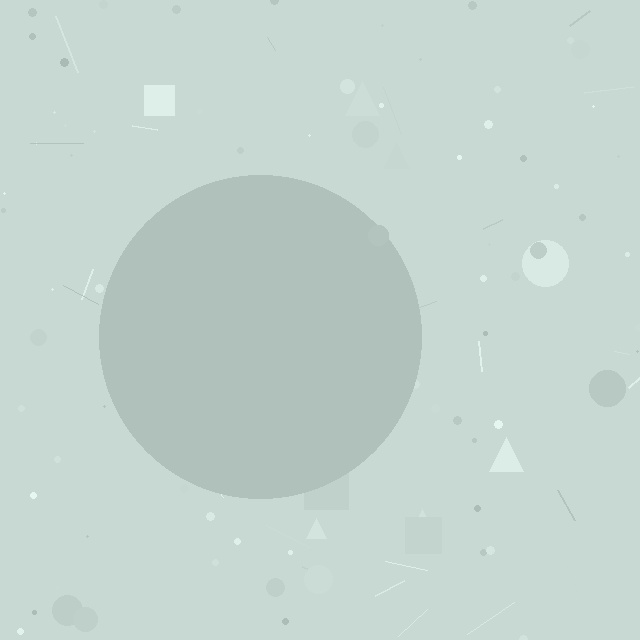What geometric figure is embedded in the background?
A circle is embedded in the background.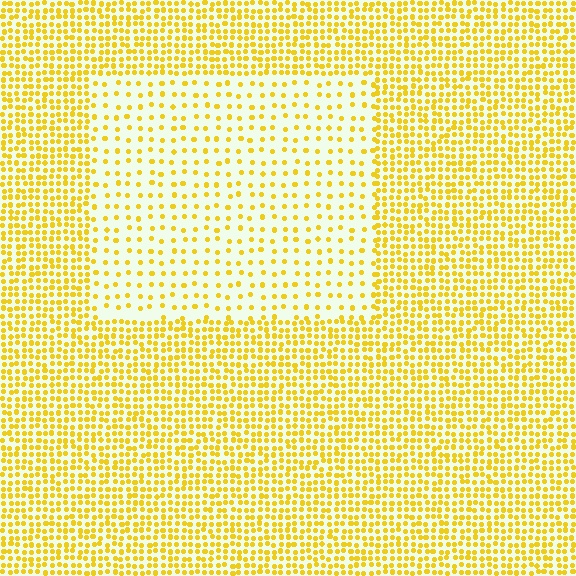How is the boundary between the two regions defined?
The boundary is defined by a change in element density (approximately 2.6x ratio). All elements are the same color, size, and shape.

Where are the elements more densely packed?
The elements are more densely packed outside the rectangle boundary.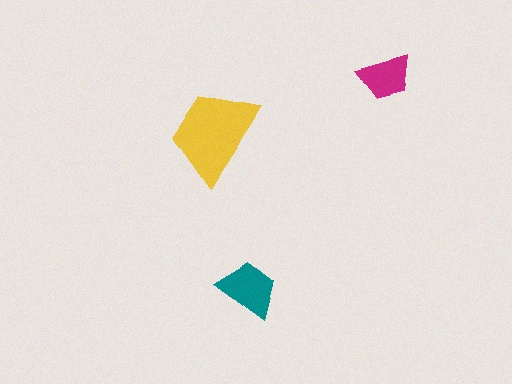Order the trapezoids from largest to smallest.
the yellow one, the teal one, the magenta one.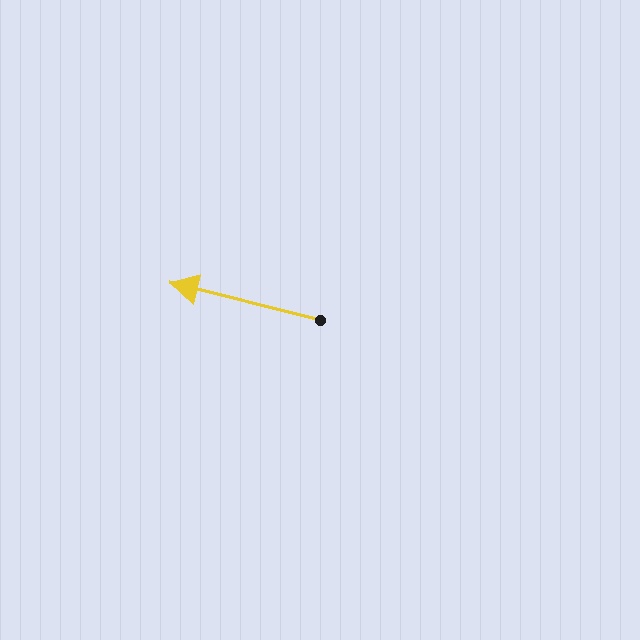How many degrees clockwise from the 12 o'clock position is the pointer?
Approximately 284 degrees.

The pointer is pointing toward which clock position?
Roughly 9 o'clock.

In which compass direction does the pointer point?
West.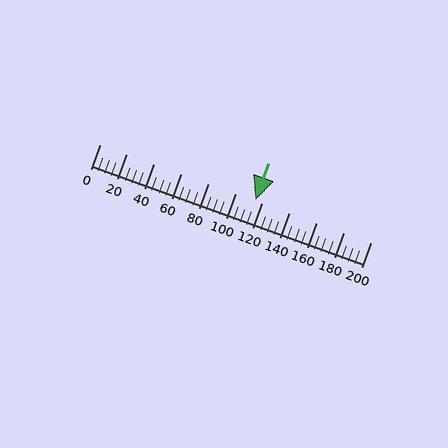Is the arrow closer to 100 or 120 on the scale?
The arrow is closer to 120.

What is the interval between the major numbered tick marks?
The major tick marks are spaced 20 units apart.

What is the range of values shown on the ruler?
The ruler shows values from 0 to 200.